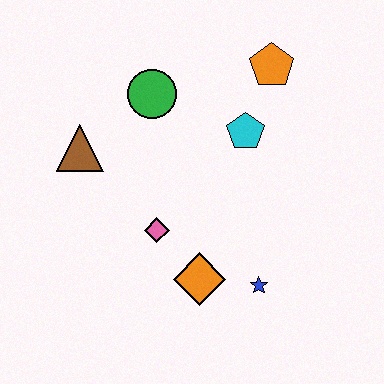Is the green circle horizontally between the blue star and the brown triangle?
Yes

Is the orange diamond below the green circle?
Yes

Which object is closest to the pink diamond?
The orange diamond is closest to the pink diamond.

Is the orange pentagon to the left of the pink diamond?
No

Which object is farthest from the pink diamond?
The orange pentagon is farthest from the pink diamond.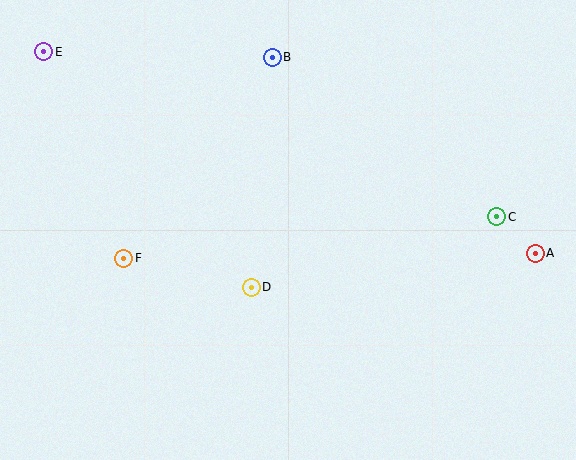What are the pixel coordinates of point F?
Point F is at (124, 258).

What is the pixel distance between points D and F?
The distance between D and F is 131 pixels.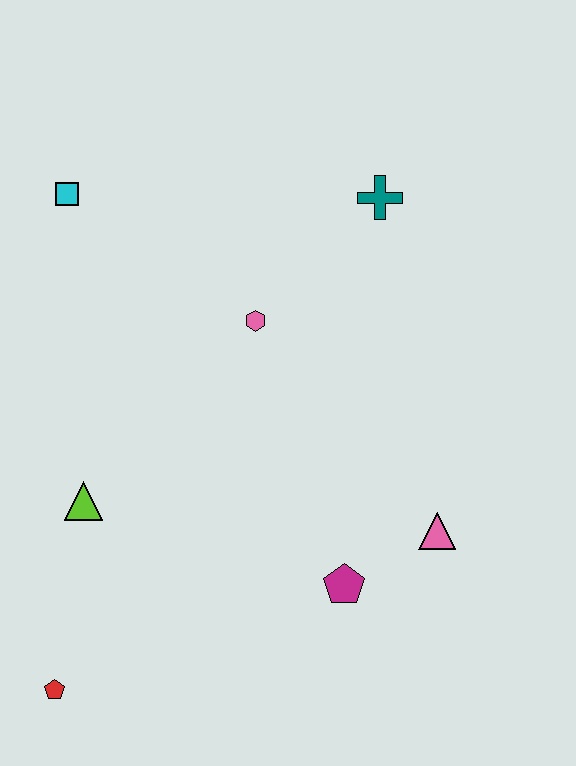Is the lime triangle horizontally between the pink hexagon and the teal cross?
No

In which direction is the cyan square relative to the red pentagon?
The cyan square is above the red pentagon.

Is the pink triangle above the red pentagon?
Yes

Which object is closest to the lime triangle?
The red pentagon is closest to the lime triangle.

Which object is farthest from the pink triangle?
The cyan square is farthest from the pink triangle.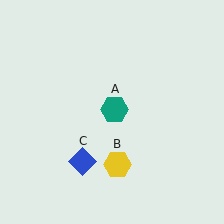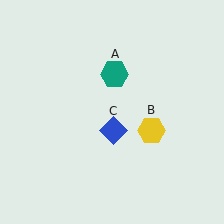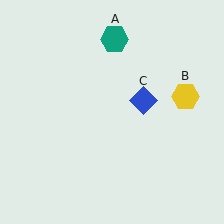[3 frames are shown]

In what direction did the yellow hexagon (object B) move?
The yellow hexagon (object B) moved up and to the right.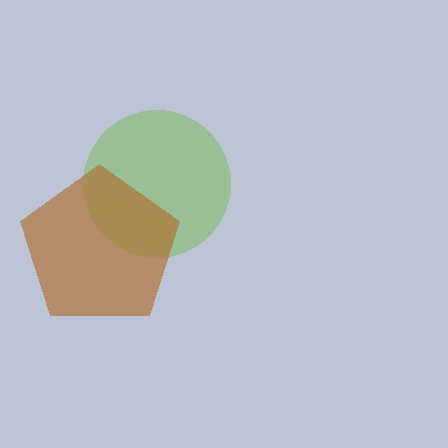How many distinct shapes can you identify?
There are 2 distinct shapes: a lime circle, a brown pentagon.